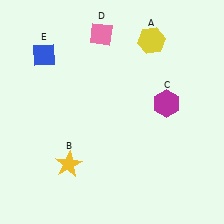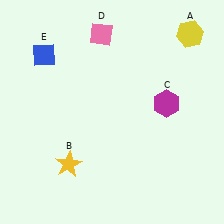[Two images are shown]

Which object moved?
The yellow hexagon (A) moved right.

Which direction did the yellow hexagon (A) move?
The yellow hexagon (A) moved right.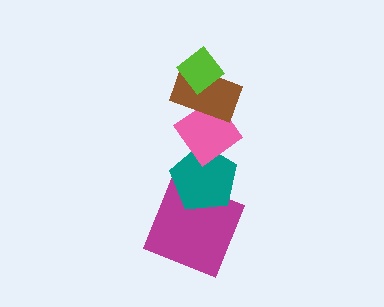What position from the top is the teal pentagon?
The teal pentagon is 4th from the top.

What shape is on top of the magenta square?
The teal pentagon is on top of the magenta square.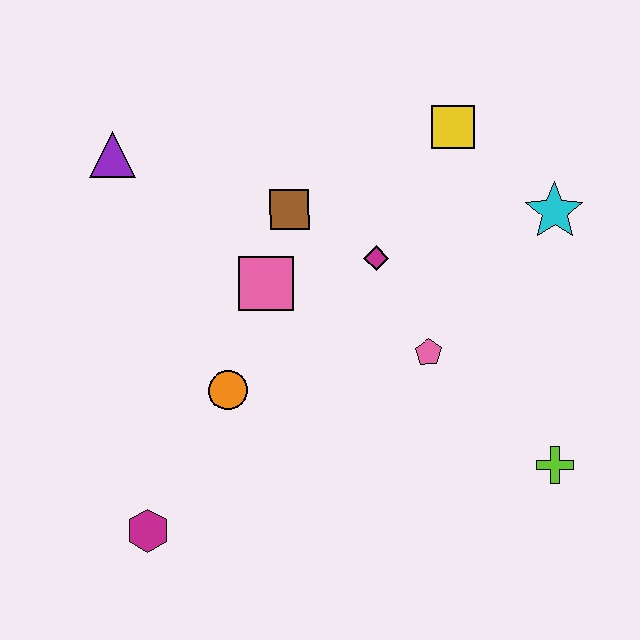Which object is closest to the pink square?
The brown square is closest to the pink square.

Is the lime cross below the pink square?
Yes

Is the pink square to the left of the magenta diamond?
Yes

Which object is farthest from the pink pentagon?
The purple triangle is farthest from the pink pentagon.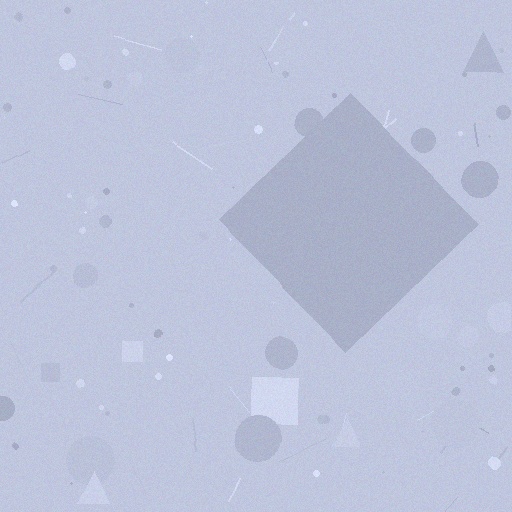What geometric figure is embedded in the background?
A diamond is embedded in the background.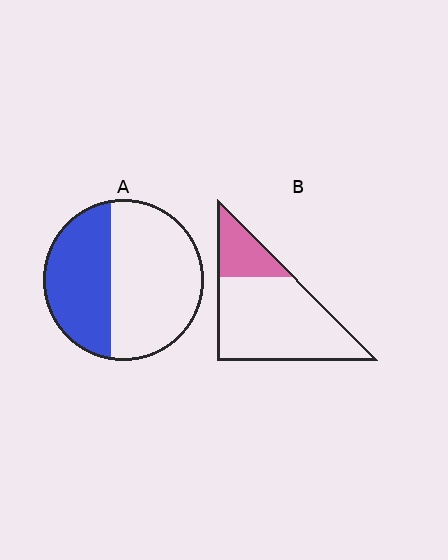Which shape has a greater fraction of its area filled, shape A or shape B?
Shape A.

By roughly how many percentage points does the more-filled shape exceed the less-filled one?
By roughly 15 percentage points (A over B).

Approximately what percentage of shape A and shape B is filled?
A is approximately 40% and B is approximately 25%.